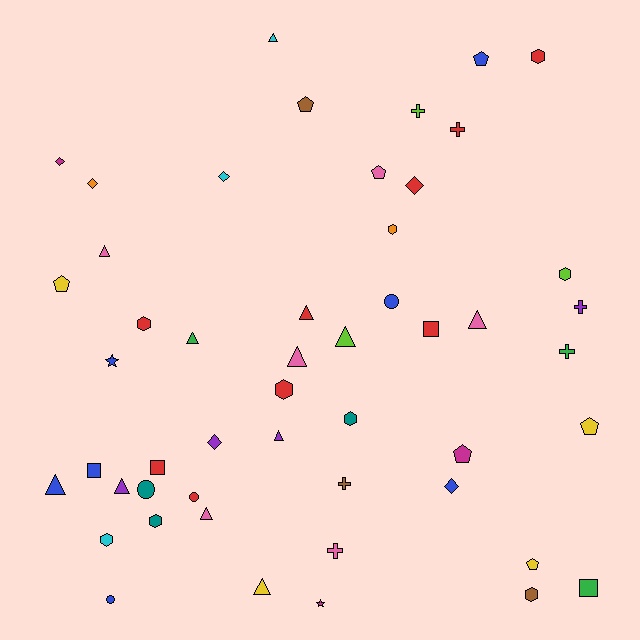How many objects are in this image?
There are 50 objects.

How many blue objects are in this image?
There are 7 blue objects.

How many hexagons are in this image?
There are 9 hexagons.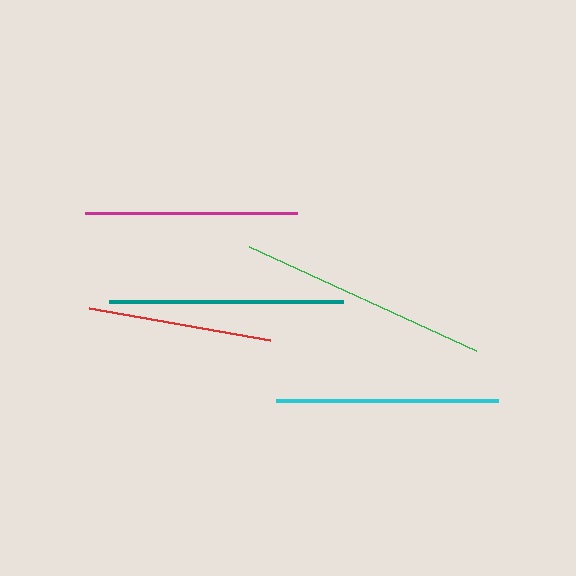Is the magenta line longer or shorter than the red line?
The magenta line is longer than the red line.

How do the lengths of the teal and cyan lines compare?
The teal and cyan lines are approximately the same length.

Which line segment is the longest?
The green line is the longest at approximately 250 pixels.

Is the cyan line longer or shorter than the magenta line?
The cyan line is longer than the magenta line.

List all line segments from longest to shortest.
From longest to shortest: green, teal, cyan, magenta, red.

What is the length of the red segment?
The red segment is approximately 183 pixels long.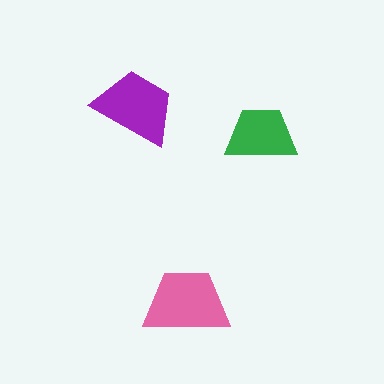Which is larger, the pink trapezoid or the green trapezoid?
The pink one.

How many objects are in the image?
There are 3 objects in the image.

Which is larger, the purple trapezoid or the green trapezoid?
The purple one.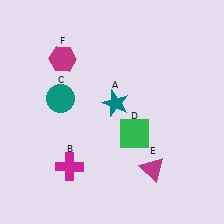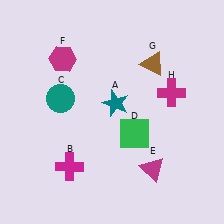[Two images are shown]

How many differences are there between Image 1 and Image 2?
There are 2 differences between the two images.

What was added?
A brown triangle (G), a magenta cross (H) were added in Image 2.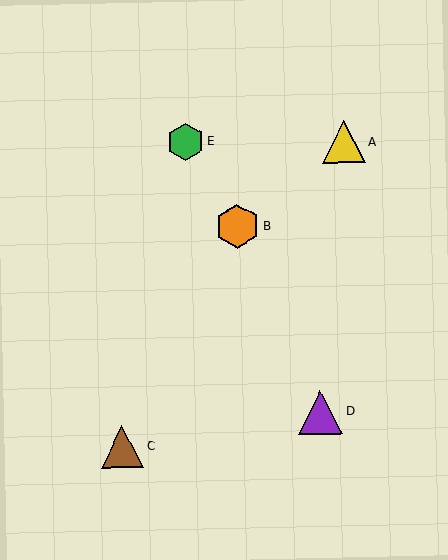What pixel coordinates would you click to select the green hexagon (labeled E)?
Click at (185, 142) to select the green hexagon E.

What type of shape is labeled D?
Shape D is a purple triangle.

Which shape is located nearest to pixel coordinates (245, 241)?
The orange hexagon (labeled B) at (238, 227) is nearest to that location.